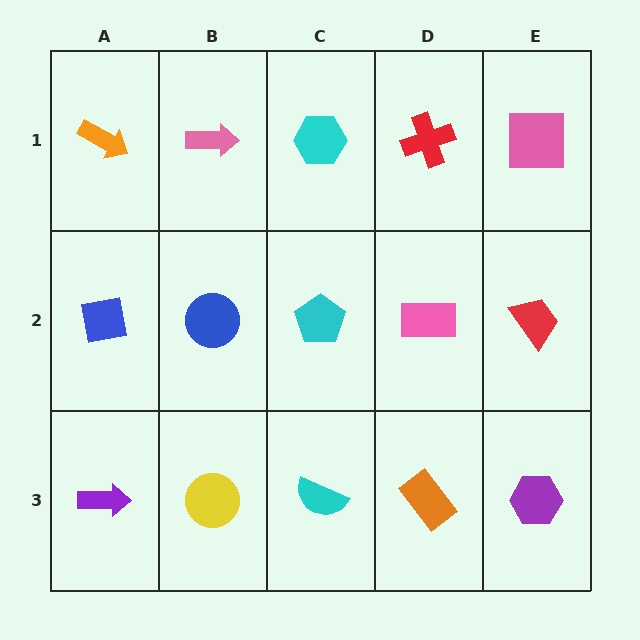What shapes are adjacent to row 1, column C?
A cyan pentagon (row 2, column C), a pink arrow (row 1, column B), a red cross (row 1, column D).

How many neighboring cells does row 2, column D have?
4.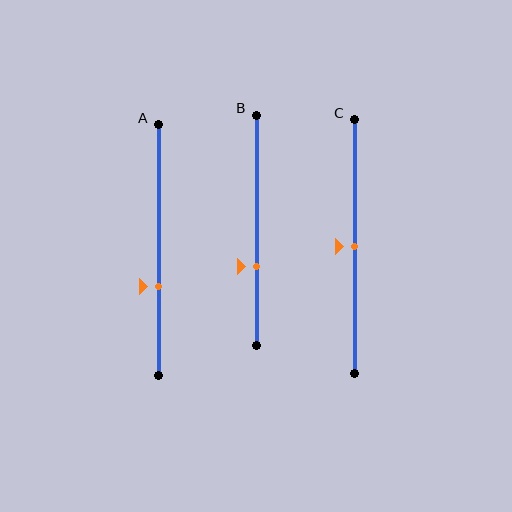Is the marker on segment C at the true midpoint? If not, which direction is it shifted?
Yes, the marker on segment C is at the true midpoint.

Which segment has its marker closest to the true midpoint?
Segment C has its marker closest to the true midpoint.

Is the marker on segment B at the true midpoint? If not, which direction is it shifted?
No, the marker on segment B is shifted downward by about 16% of the segment length.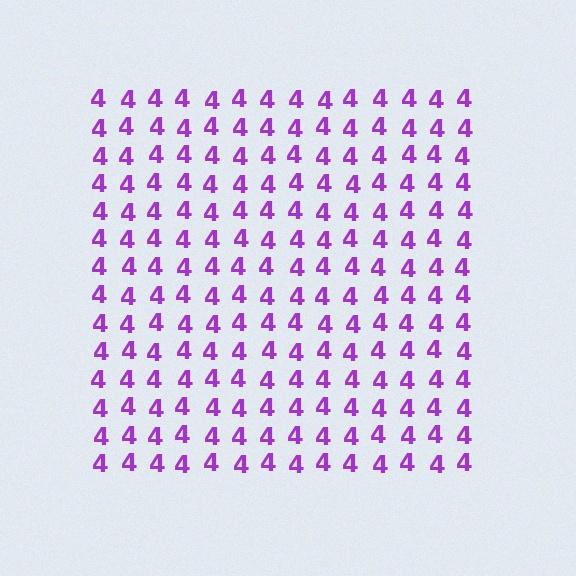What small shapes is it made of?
It is made of small digit 4's.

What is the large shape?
The large shape is a square.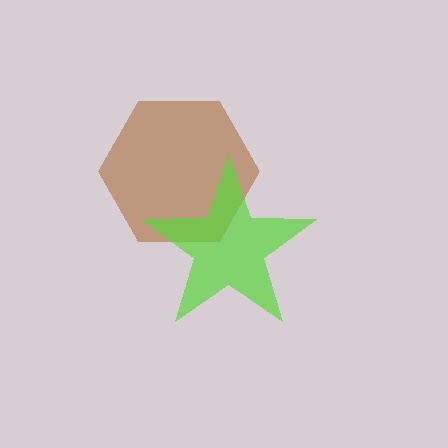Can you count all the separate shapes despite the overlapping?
Yes, there are 2 separate shapes.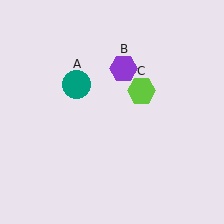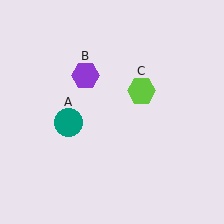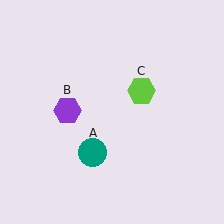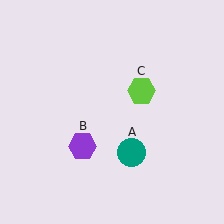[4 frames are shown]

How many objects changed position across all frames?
2 objects changed position: teal circle (object A), purple hexagon (object B).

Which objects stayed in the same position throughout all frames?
Lime hexagon (object C) remained stationary.